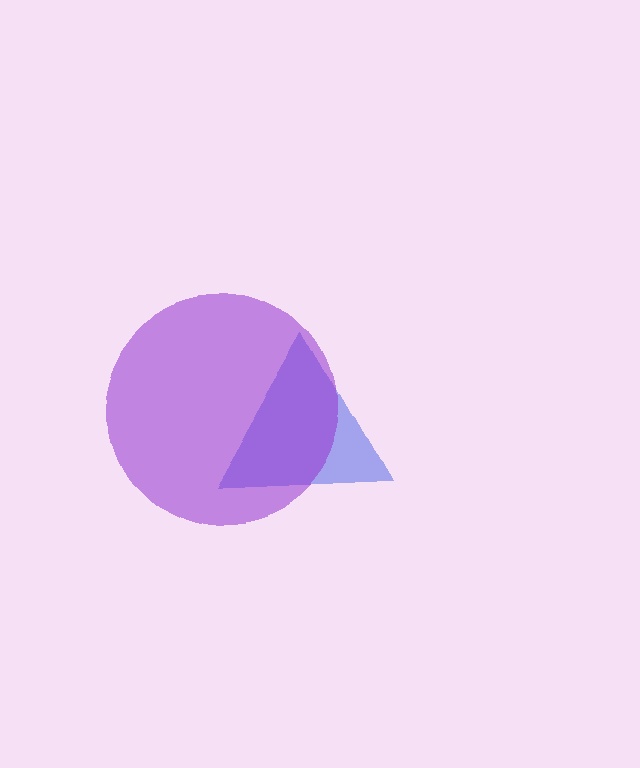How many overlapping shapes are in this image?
There are 2 overlapping shapes in the image.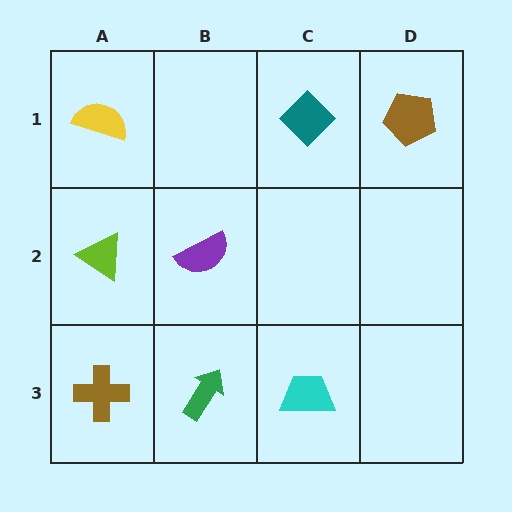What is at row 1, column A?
A yellow semicircle.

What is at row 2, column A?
A lime triangle.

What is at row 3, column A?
A brown cross.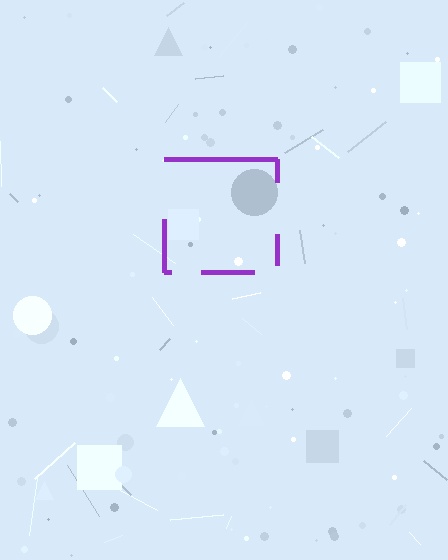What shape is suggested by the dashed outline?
The dashed outline suggests a square.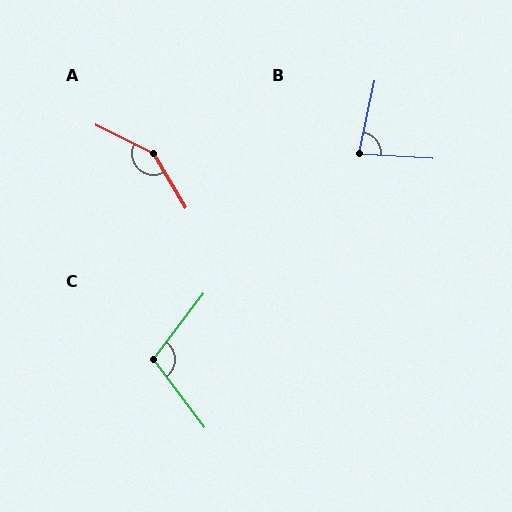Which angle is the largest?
A, at approximately 147 degrees.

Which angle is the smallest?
B, at approximately 82 degrees.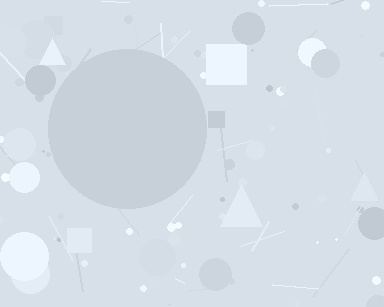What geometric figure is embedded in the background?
A circle is embedded in the background.